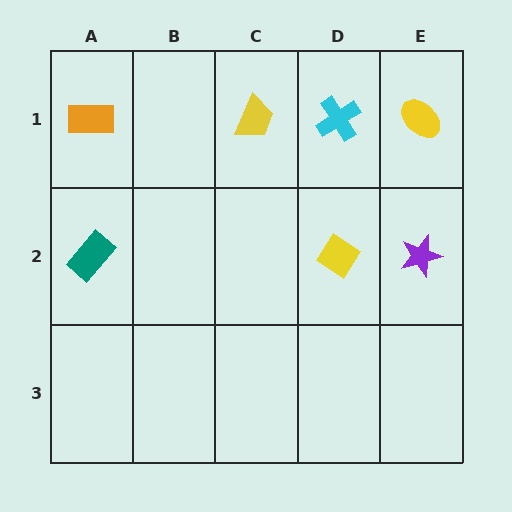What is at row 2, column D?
A yellow diamond.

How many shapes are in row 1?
4 shapes.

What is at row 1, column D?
A cyan cross.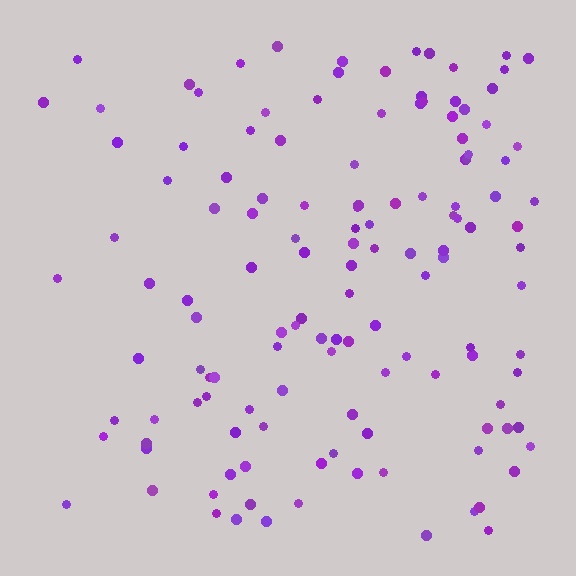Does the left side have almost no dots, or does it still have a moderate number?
Still a moderate number, just noticeably fewer than the right.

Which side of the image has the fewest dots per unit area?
The left.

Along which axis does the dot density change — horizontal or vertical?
Horizontal.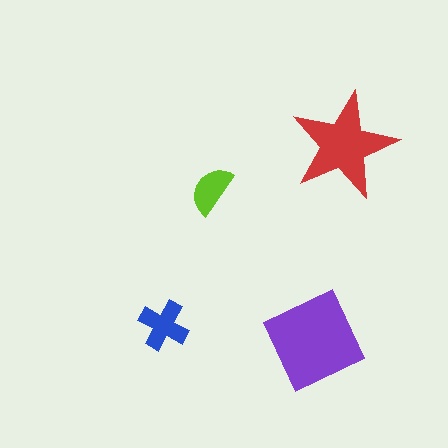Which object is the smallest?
The lime semicircle.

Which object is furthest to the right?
The red star is rightmost.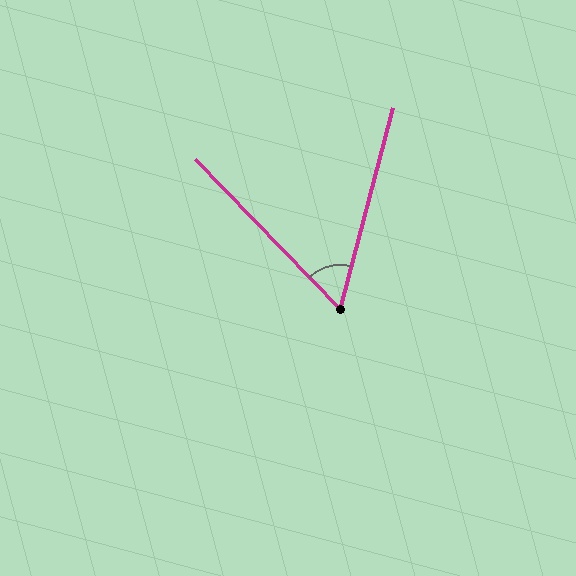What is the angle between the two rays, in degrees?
Approximately 59 degrees.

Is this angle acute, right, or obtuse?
It is acute.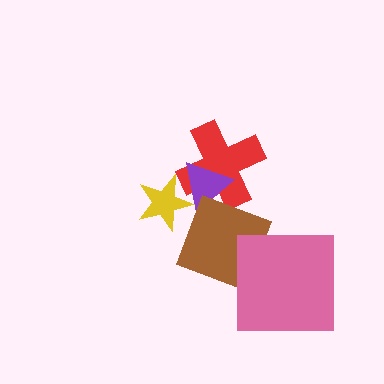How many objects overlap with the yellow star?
1 object overlaps with the yellow star.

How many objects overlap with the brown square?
1 object overlaps with the brown square.